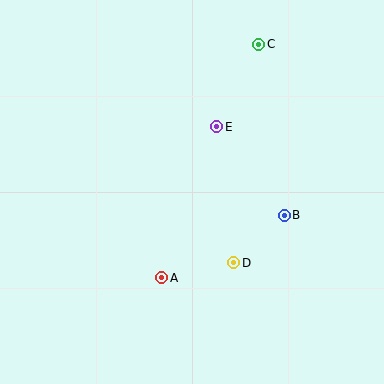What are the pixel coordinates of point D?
Point D is at (234, 263).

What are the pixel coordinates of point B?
Point B is at (284, 215).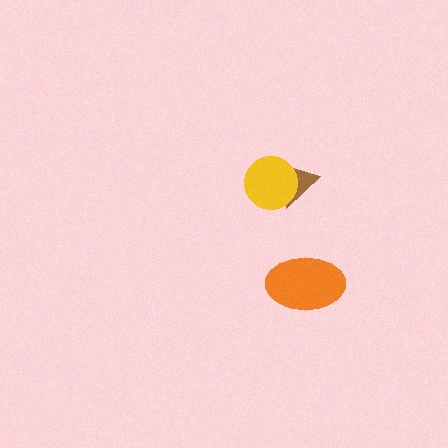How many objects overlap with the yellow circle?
1 object overlaps with the yellow circle.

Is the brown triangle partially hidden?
Yes, it is partially covered by another shape.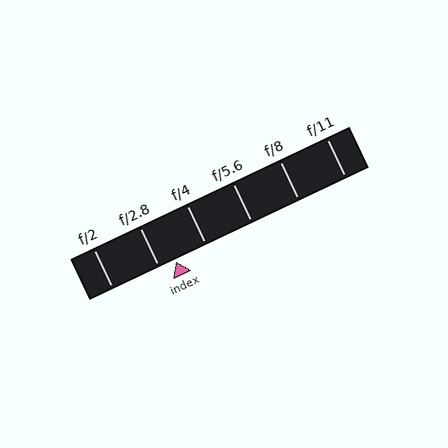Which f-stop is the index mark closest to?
The index mark is closest to f/2.8.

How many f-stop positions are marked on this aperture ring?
There are 6 f-stop positions marked.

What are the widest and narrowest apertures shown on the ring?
The widest aperture shown is f/2 and the narrowest is f/11.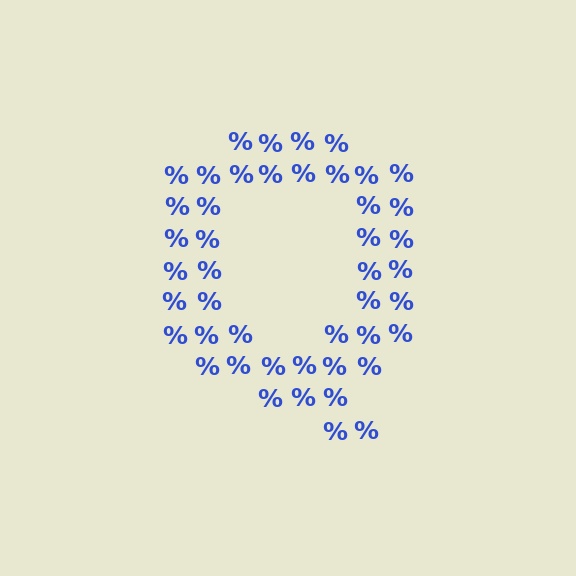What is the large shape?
The large shape is the letter Q.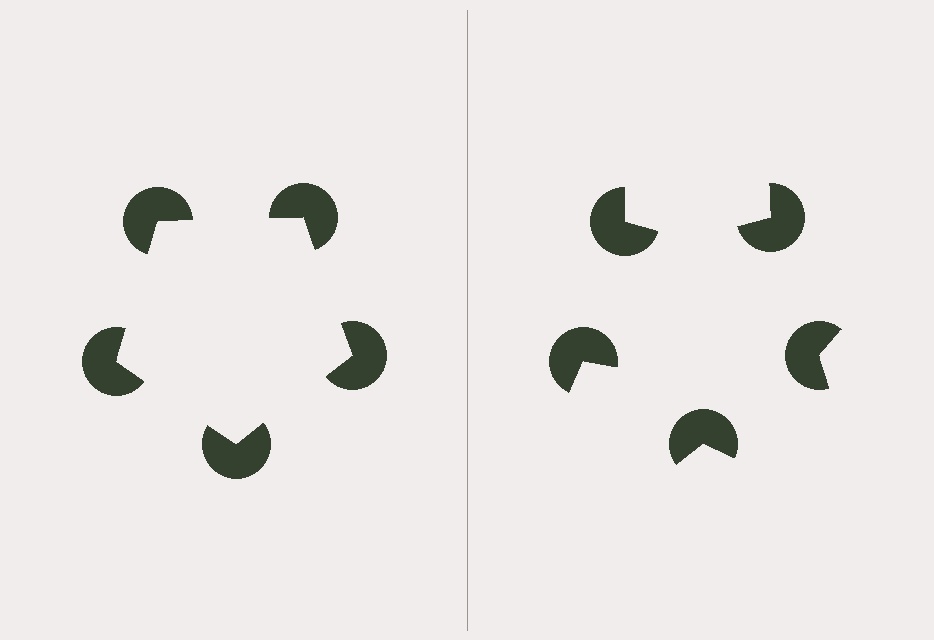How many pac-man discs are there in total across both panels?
10 — 5 on each side.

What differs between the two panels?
The pac-man discs are positioned identically on both sides; only the wedge orientations differ. On the left they align to a pentagon; on the right they are misaligned.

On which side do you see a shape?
An illusory pentagon appears on the left side. On the right side the wedge cuts are rotated, so no coherent shape forms.